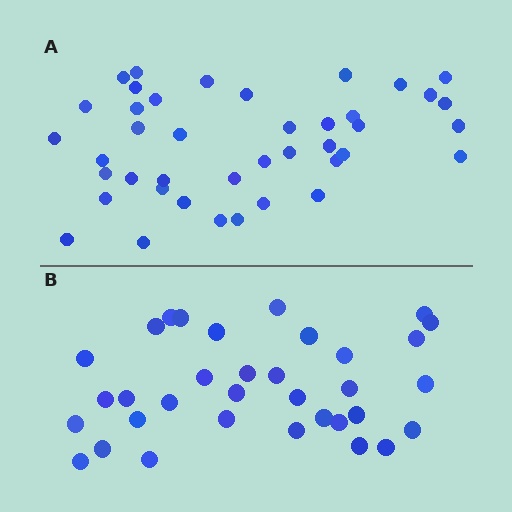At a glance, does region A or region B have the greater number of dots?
Region A (the top region) has more dots.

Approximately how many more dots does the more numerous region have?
Region A has roughly 8 or so more dots than region B.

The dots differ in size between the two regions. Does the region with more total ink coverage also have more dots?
No. Region B has more total ink coverage because its dots are larger, but region A actually contains more individual dots. Total area can be misleading — the number of items is what matters here.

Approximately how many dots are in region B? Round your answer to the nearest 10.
About 30 dots. (The exact count is 34, which rounds to 30.)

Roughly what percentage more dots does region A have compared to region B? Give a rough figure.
About 20% more.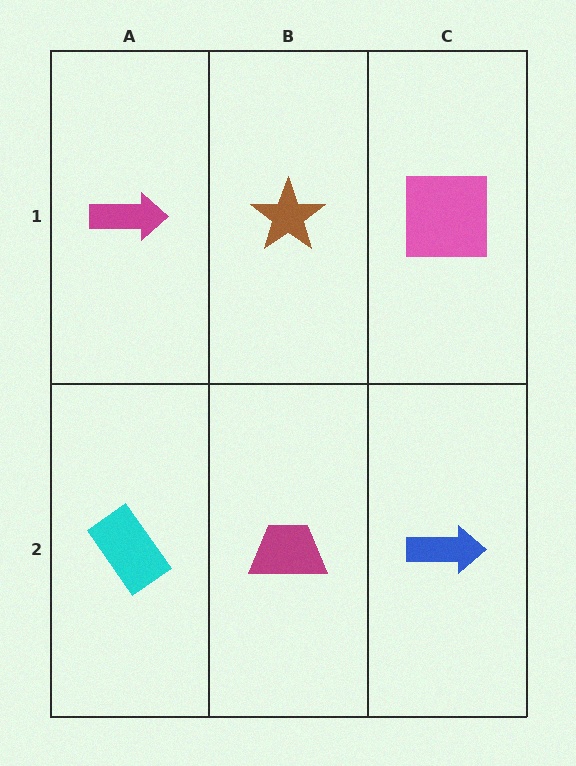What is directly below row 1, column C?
A blue arrow.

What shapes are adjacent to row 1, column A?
A cyan rectangle (row 2, column A), a brown star (row 1, column B).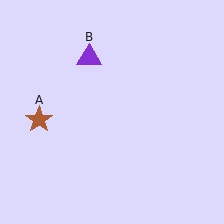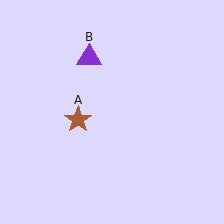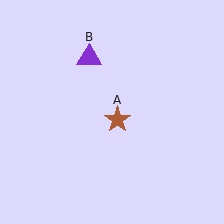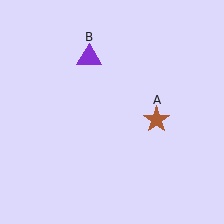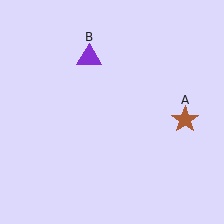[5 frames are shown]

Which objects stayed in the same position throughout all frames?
Purple triangle (object B) remained stationary.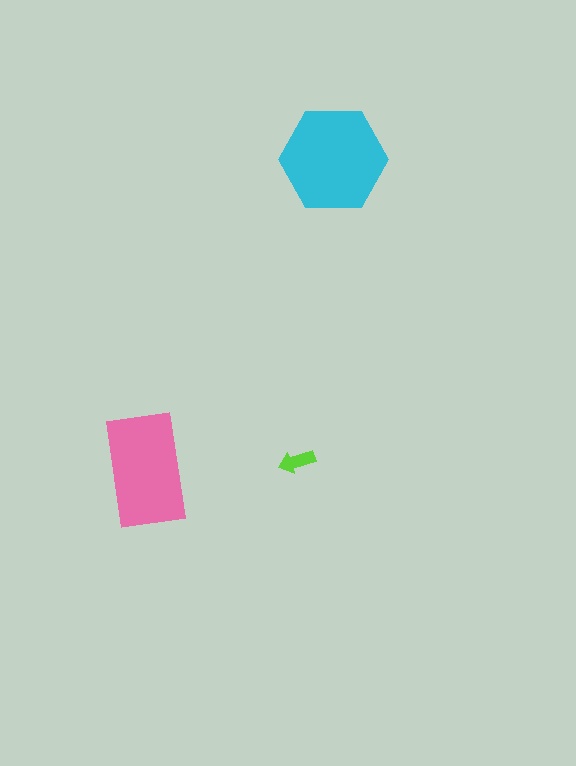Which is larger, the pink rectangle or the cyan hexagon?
The cyan hexagon.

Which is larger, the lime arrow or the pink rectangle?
The pink rectangle.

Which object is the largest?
The cyan hexagon.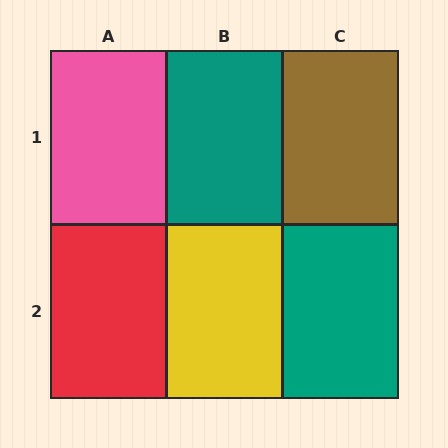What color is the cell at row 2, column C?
Teal.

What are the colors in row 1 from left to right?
Pink, teal, brown.